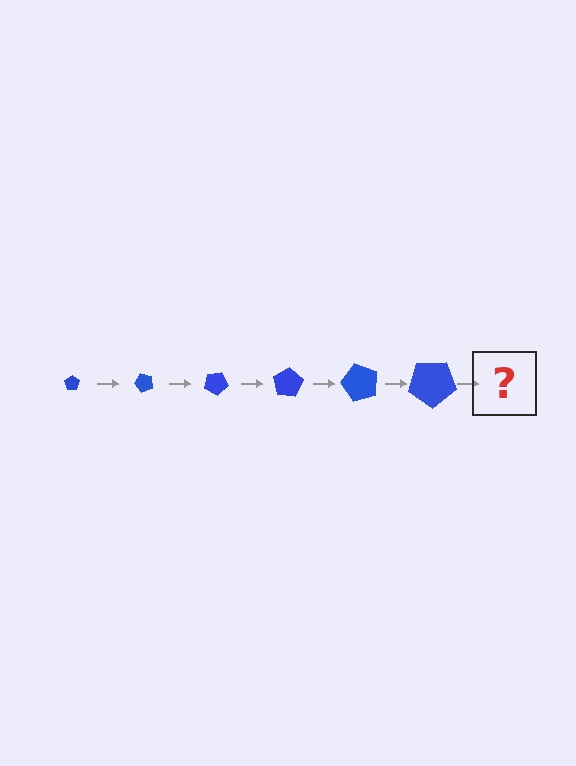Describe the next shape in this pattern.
It should be a pentagon, larger than the previous one and rotated 300 degrees from the start.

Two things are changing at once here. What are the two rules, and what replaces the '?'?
The two rules are that the pentagon grows larger each step and it rotates 50 degrees each step. The '?' should be a pentagon, larger than the previous one and rotated 300 degrees from the start.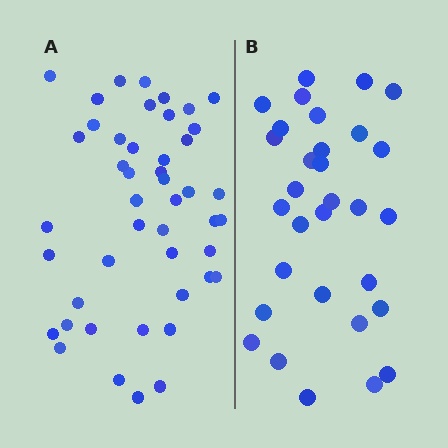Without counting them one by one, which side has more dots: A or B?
Region A (the left region) has more dots.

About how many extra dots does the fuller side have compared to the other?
Region A has approximately 15 more dots than region B.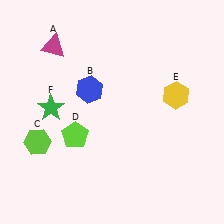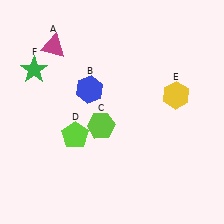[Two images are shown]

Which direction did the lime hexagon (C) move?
The lime hexagon (C) moved right.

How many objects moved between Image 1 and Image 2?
2 objects moved between the two images.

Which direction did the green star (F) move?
The green star (F) moved up.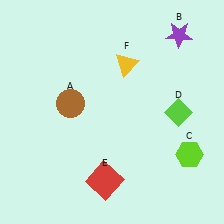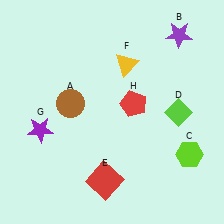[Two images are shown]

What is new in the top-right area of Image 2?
A red pentagon (H) was added in the top-right area of Image 2.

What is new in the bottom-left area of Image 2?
A purple star (G) was added in the bottom-left area of Image 2.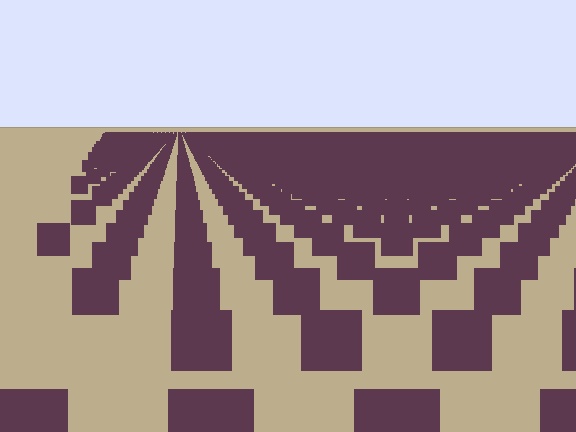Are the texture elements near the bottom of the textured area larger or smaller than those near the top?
Larger. Near the bottom, elements are closer to the viewer and appear at a bigger on-screen size.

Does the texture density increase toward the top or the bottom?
Density increases toward the top.